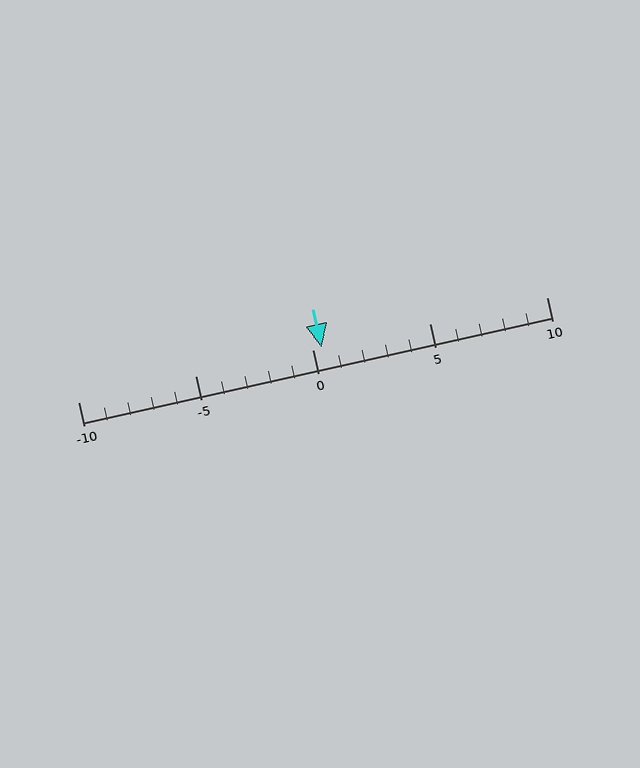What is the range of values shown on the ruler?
The ruler shows values from -10 to 10.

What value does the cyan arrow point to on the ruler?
The cyan arrow points to approximately 0.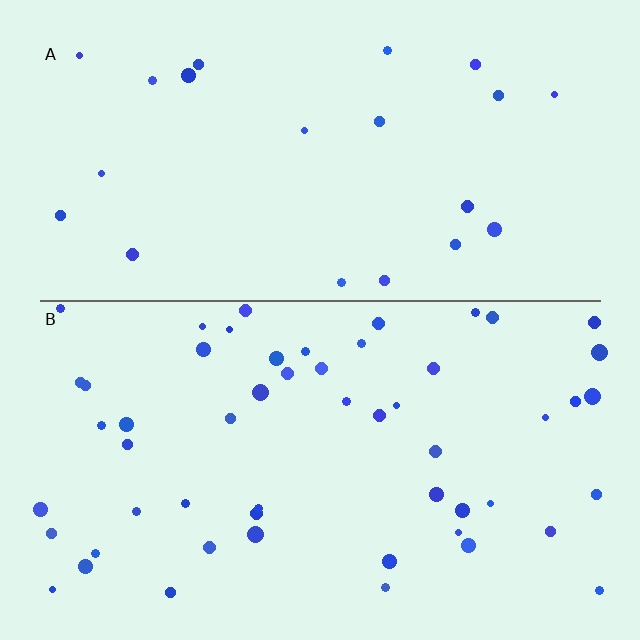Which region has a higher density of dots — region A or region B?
B (the bottom).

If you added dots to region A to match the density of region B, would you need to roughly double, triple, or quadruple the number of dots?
Approximately double.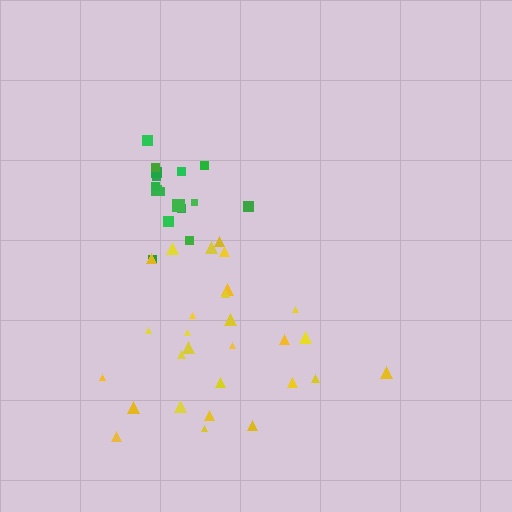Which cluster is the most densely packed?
Green.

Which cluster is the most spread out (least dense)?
Yellow.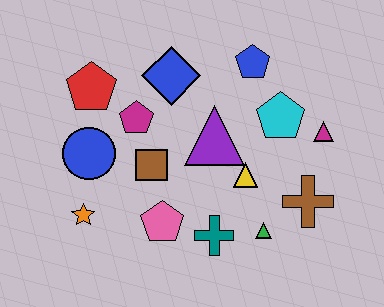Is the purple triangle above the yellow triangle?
Yes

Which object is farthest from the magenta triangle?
The orange star is farthest from the magenta triangle.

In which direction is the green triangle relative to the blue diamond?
The green triangle is below the blue diamond.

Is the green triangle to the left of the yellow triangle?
No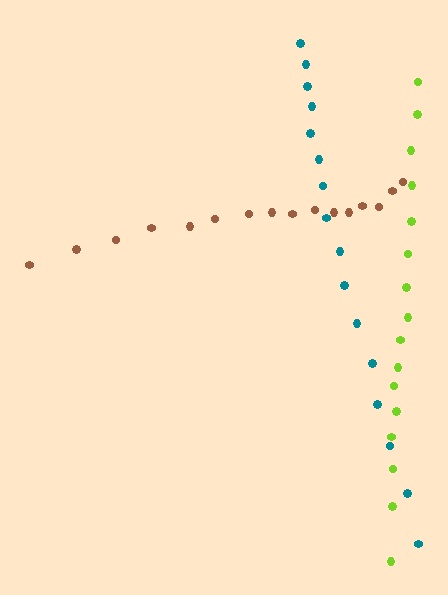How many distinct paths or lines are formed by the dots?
There are 3 distinct paths.